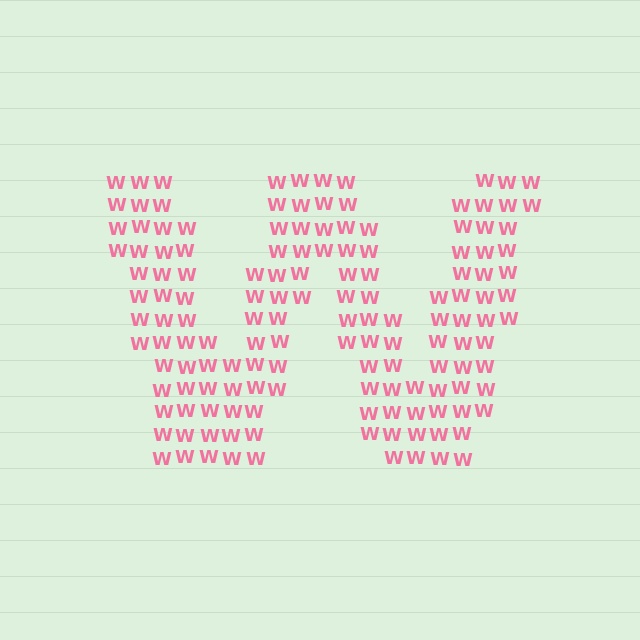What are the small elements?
The small elements are letter W's.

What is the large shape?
The large shape is the letter W.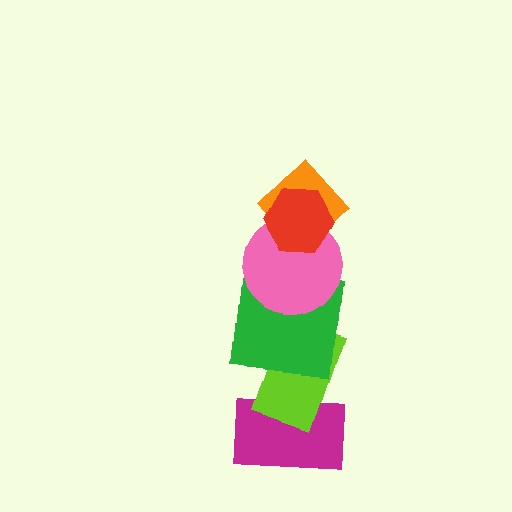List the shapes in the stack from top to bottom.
From top to bottom: the red hexagon, the orange diamond, the pink circle, the green square, the lime rectangle, the magenta rectangle.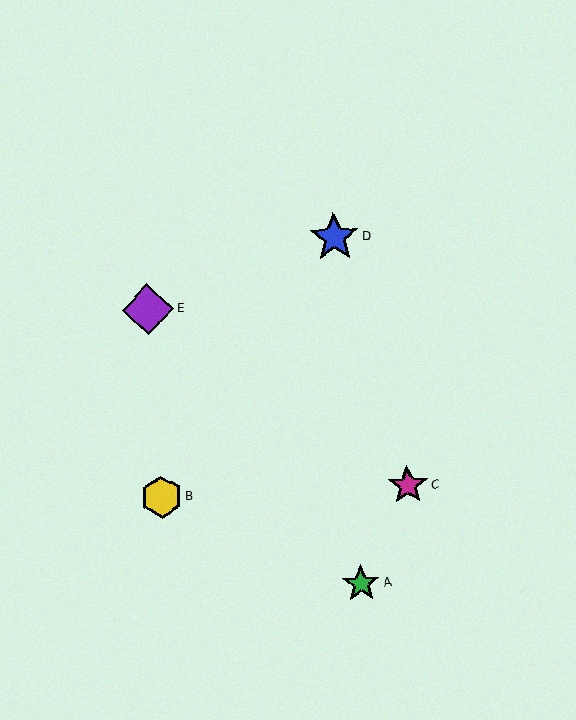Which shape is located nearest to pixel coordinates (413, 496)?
The magenta star (labeled C) at (408, 485) is nearest to that location.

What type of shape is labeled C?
Shape C is a magenta star.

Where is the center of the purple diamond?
The center of the purple diamond is at (148, 309).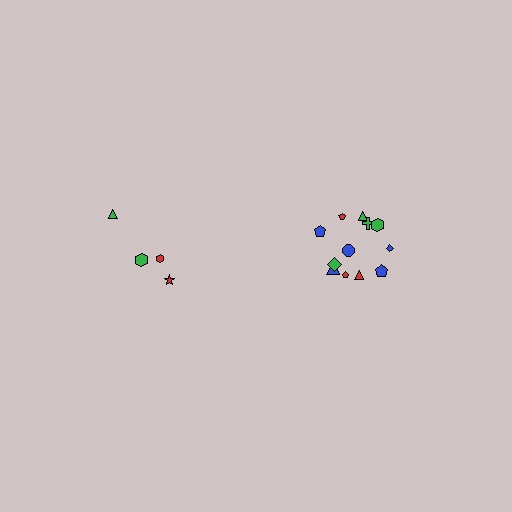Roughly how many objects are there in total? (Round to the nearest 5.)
Roughly 15 objects in total.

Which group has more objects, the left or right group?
The right group.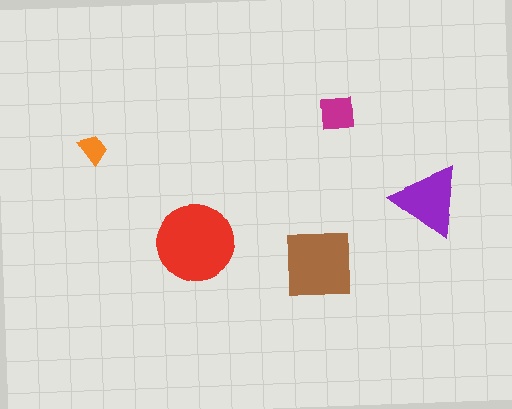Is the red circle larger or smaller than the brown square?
Larger.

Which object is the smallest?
The orange trapezoid.